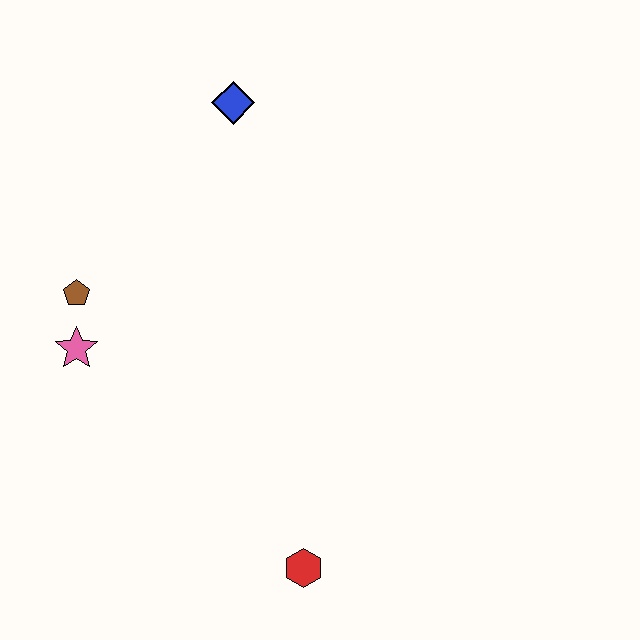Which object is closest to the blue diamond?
The brown pentagon is closest to the blue diamond.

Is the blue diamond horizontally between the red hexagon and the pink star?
Yes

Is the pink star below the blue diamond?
Yes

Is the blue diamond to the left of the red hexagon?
Yes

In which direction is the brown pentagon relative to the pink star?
The brown pentagon is above the pink star.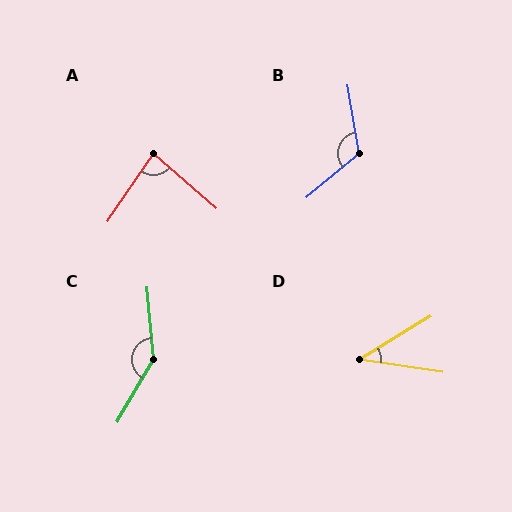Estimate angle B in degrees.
Approximately 120 degrees.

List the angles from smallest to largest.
D (40°), A (83°), B (120°), C (145°).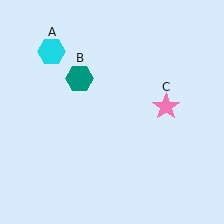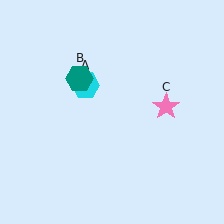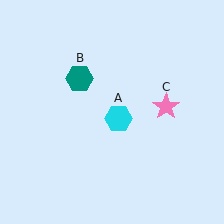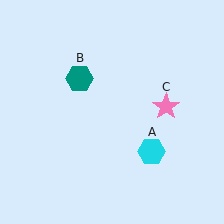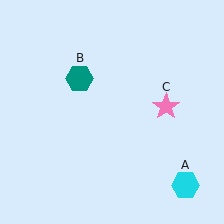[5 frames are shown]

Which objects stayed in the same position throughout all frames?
Teal hexagon (object B) and pink star (object C) remained stationary.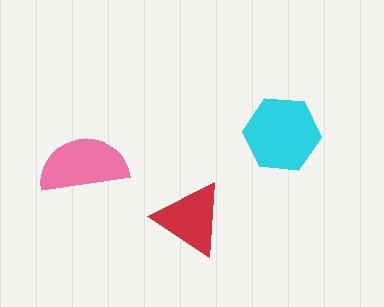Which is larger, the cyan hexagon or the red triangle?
The cyan hexagon.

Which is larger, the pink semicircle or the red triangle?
The pink semicircle.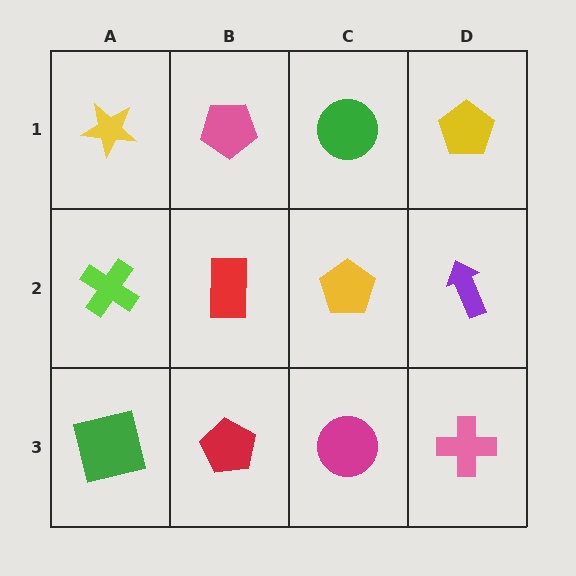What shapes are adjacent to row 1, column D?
A purple arrow (row 2, column D), a green circle (row 1, column C).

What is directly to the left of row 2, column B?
A lime cross.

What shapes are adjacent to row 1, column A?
A lime cross (row 2, column A), a pink pentagon (row 1, column B).